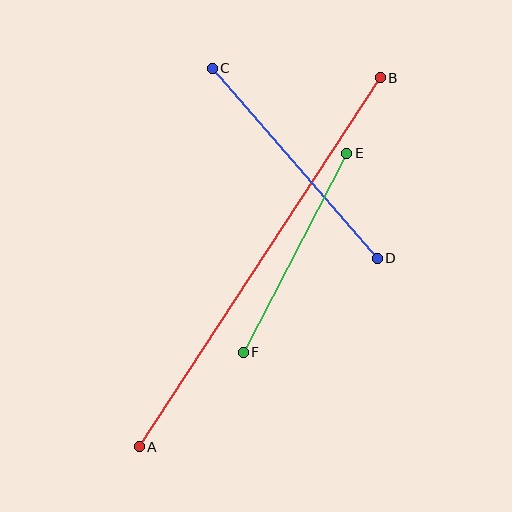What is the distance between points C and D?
The distance is approximately 252 pixels.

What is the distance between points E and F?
The distance is approximately 225 pixels.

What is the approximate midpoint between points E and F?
The midpoint is at approximately (295, 253) pixels.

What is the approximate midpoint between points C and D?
The midpoint is at approximately (295, 163) pixels.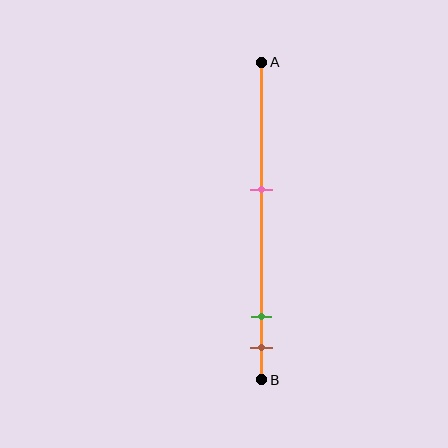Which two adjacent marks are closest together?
The green and brown marks are the closest adjacent pair.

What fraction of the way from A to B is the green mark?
The green mark is approximately 80% (0.8) of the way from A to B.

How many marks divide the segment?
There are 3 marks dividing the segment.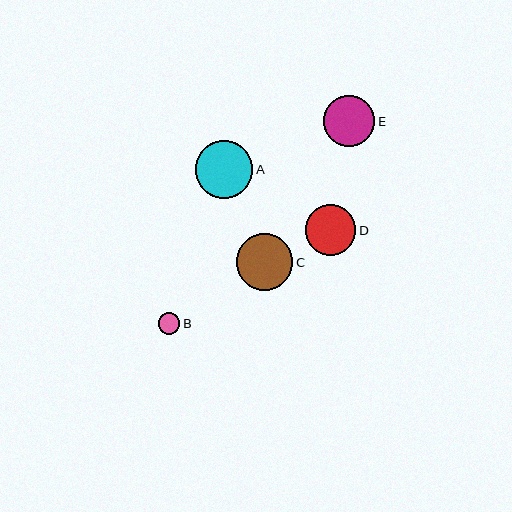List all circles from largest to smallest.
From largest to smallest: A, C, E, D, B.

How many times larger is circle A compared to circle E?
Circle A is approximately 1.1 times the size of circle E.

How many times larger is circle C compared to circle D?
Circle C is approximately 1.1 times the size of circle D.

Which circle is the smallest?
Circle B is the smallest with a size of approximately 22 pixels.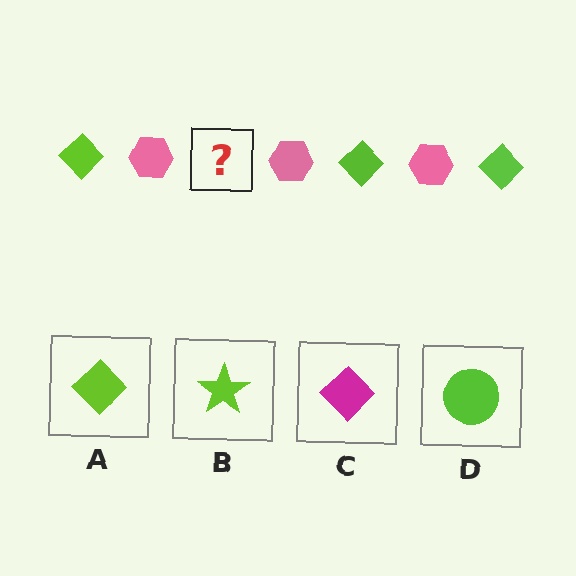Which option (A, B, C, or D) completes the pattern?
A.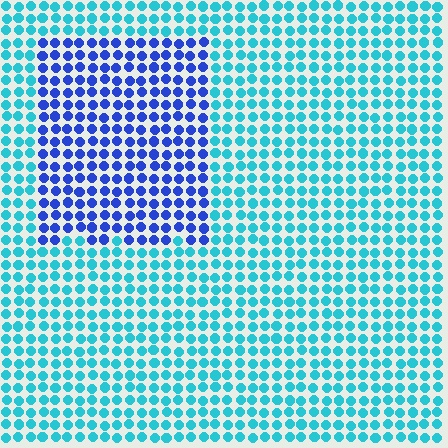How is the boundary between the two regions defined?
The boundary is defined purely by a slight shift in hue (about 46 degrees). Spacing, size, and orientation are identical on both sides.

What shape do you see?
I see a rectangle.